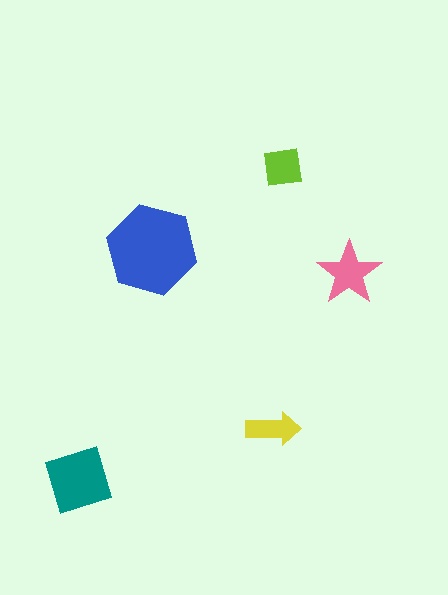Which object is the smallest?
The yellow arrow.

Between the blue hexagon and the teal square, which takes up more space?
The blue hexagon.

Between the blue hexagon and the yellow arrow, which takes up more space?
The blue hexagon.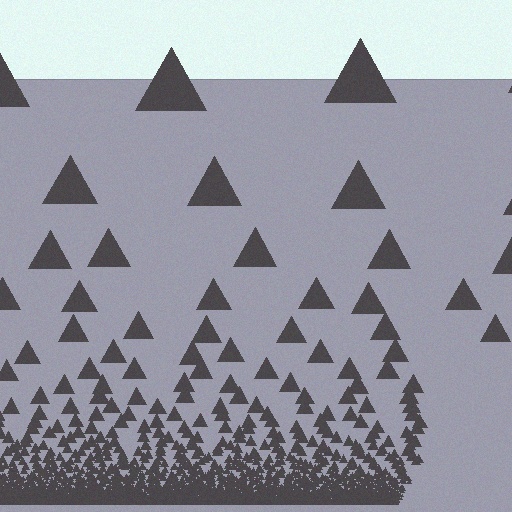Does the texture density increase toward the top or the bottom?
Density increases toward the bottom.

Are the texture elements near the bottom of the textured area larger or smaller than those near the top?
Smaller. The gradient is inverted — elements near the bottom are smaller and denser.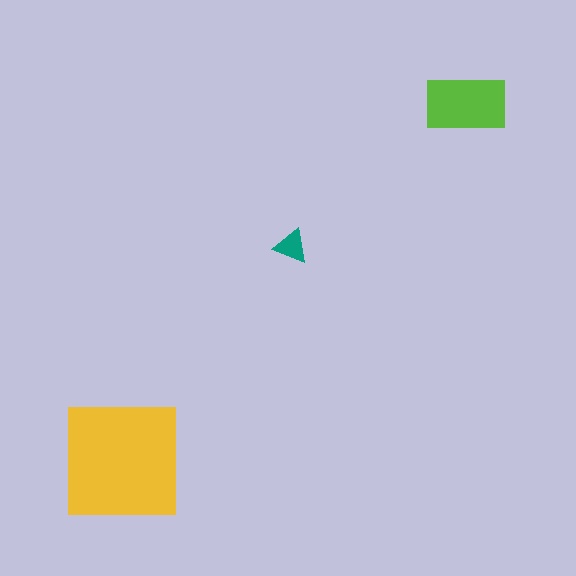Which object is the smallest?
The teal triangle.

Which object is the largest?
The yellow square.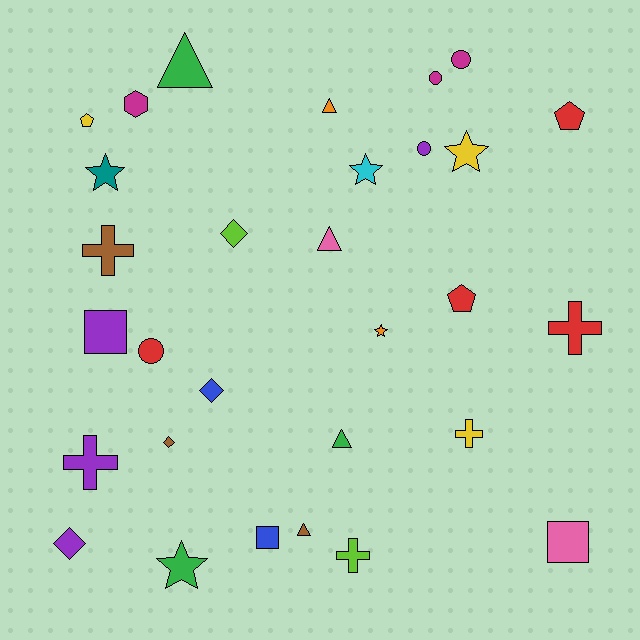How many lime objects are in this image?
There are 2 lime objects.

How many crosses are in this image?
There are 5 crosses.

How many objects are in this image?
There are 30 objects.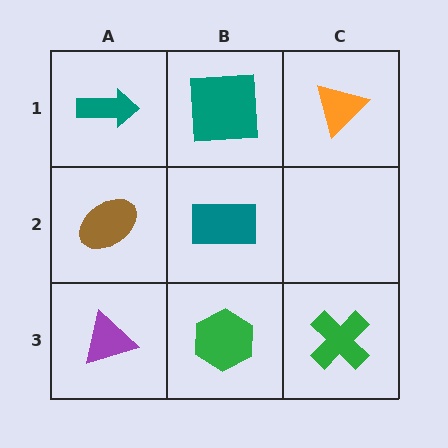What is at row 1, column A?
A teal arrow.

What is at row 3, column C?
A green cross.